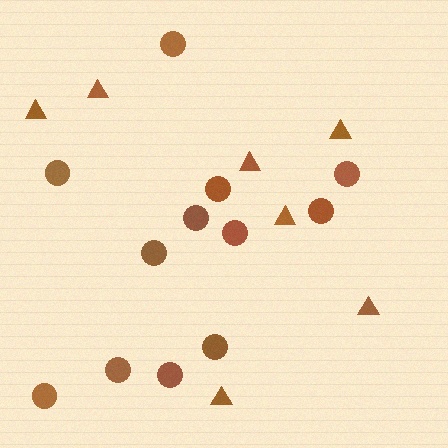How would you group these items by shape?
There are 2 groups: one group of triangles (7) and one group of circles (12).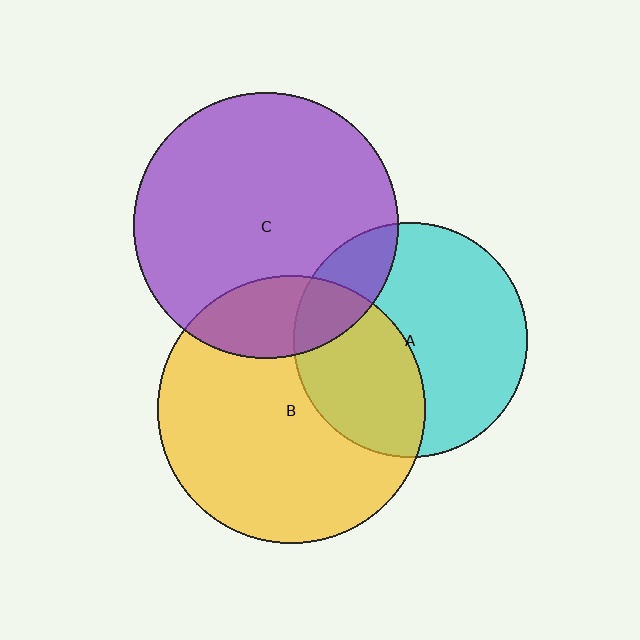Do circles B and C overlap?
Yes.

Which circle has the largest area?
Circle B (yellow).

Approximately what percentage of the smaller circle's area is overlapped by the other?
Approximately 20%.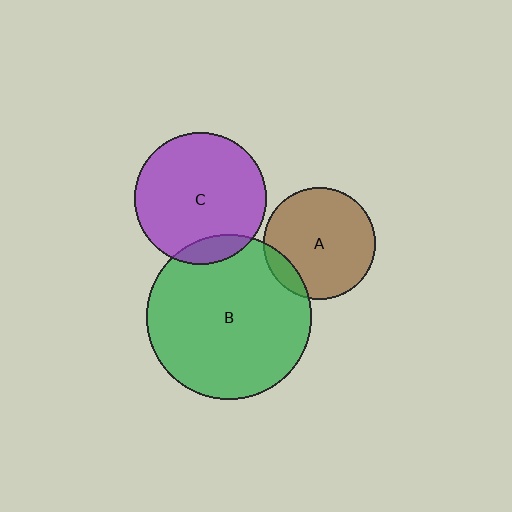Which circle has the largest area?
Circle B (green).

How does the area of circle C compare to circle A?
Approximately 1.4 times.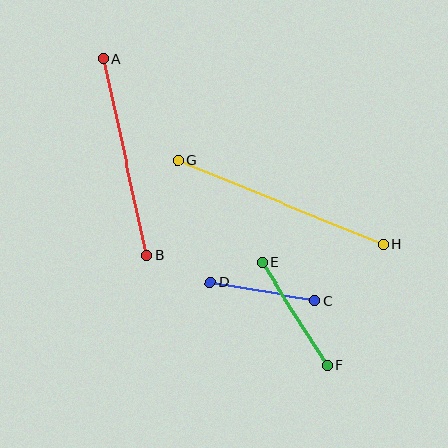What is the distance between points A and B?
The distance is approximately 202 pixels.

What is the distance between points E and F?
The distance is approximately 121 pixels.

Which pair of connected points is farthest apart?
Points G and H are farthest apart.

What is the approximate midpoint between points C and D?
The midpoint is at approximately (263, 291) pixels.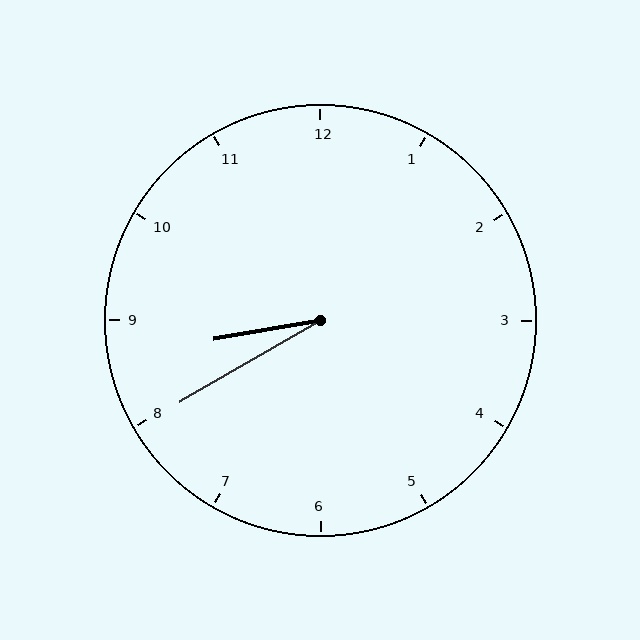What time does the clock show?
8:40.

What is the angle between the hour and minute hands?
Approximately 20 degrees.